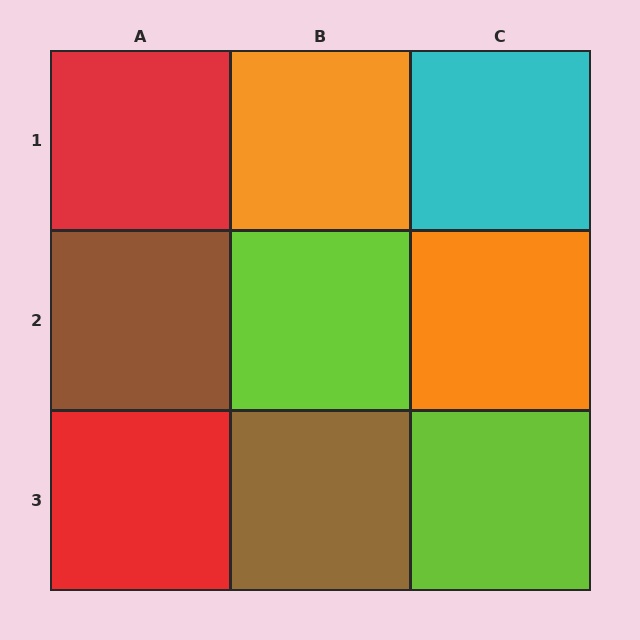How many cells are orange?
2 cells are orange.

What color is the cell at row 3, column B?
Brown.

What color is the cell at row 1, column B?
Orange.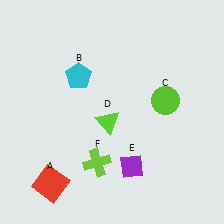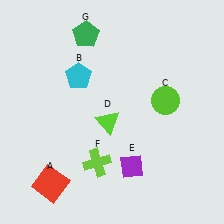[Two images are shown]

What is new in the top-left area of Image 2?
A green pentagon (G) was added in the top-left area of Image 2.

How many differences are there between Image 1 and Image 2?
There is 1 difference between the two images.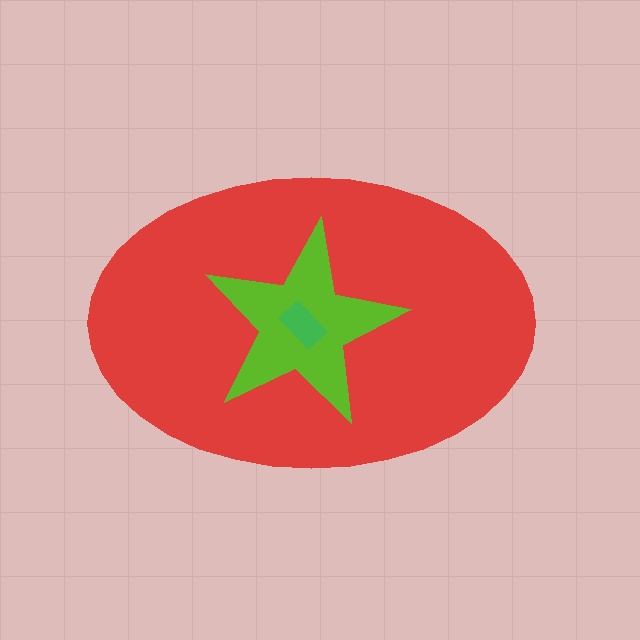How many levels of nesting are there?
3.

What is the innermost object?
The green rectangle.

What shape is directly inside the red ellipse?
The lime star.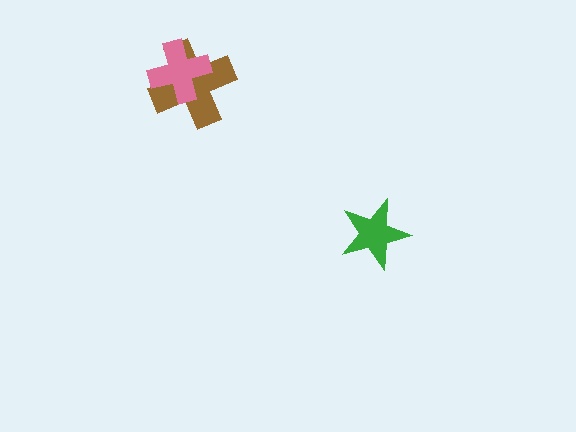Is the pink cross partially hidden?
No, no other shape covers it.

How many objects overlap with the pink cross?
1 object overlaps with the pink cross.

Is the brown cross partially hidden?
Yes, it is partially covered by another shape.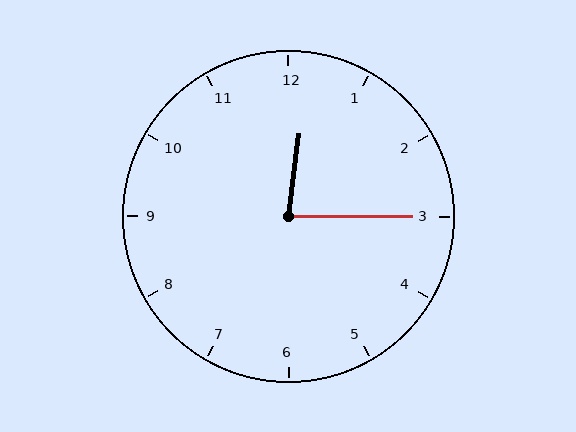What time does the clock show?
12:15.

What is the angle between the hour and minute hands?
Approximately 82 degrees.